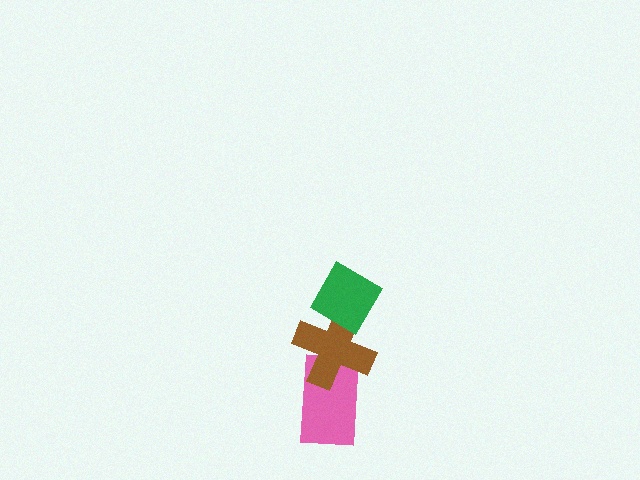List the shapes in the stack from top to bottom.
From top to bottom: the green diamond, the brown cross, the pink rectangle.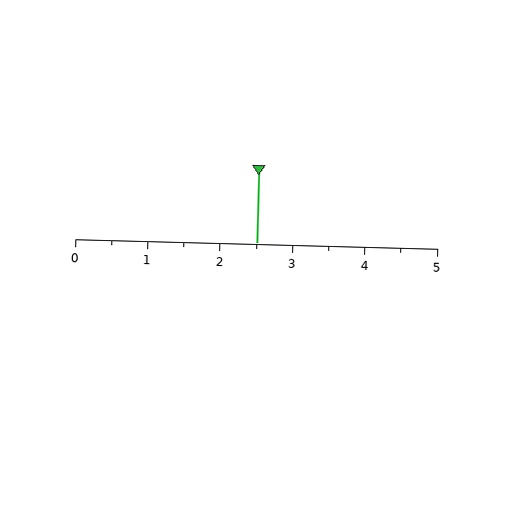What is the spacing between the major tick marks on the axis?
The major ticks are spaced 1 apart.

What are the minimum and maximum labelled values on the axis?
The axis runs from 0 to 5.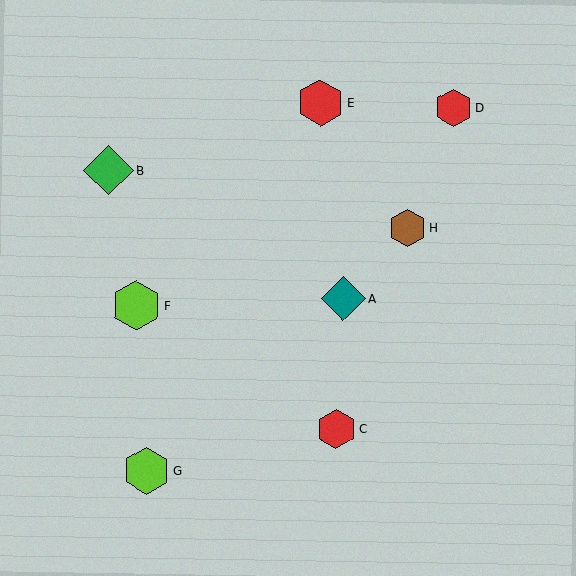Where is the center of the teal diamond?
The center of the teal diamond is at (343, 299).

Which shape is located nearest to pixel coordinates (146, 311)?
The lime hexagon (labeled F) at (136, 306) is nearest to that location.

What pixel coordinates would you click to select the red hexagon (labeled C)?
Click at (336, 429) to select the red hexagon C.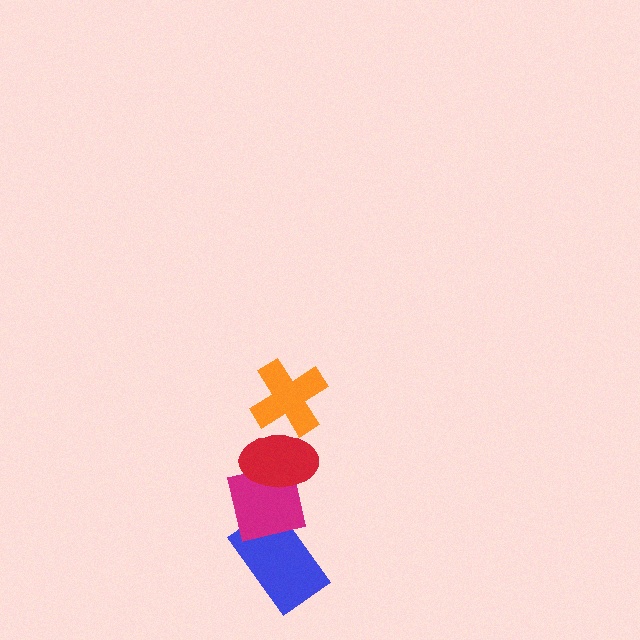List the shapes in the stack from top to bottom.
From top to bottom: the orange cross, the red ellipse, the magenta square, the blue rectangle.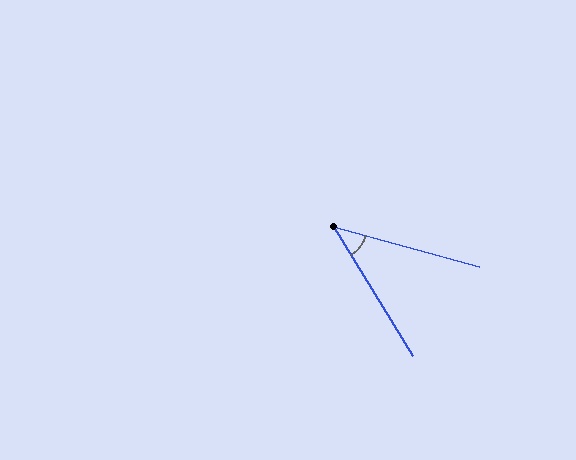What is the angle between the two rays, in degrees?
Approximately 43 degrees.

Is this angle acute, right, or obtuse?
It is acute.